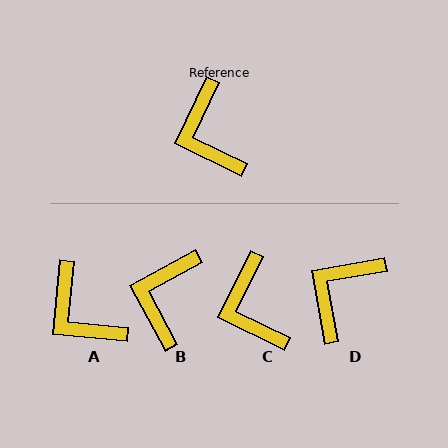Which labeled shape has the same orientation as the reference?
C.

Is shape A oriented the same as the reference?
No, it is off by about 20 degrees.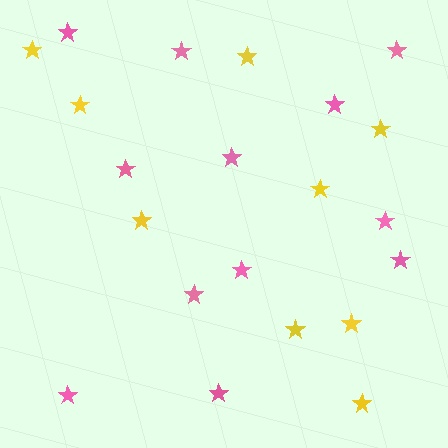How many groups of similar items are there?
There are 2 groups: one group of yellow stars (9) and one group of pink stars (12).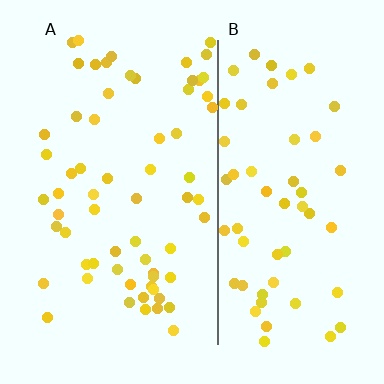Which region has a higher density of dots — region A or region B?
A (the left).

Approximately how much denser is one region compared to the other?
Approximately 1.1× — region A over region B.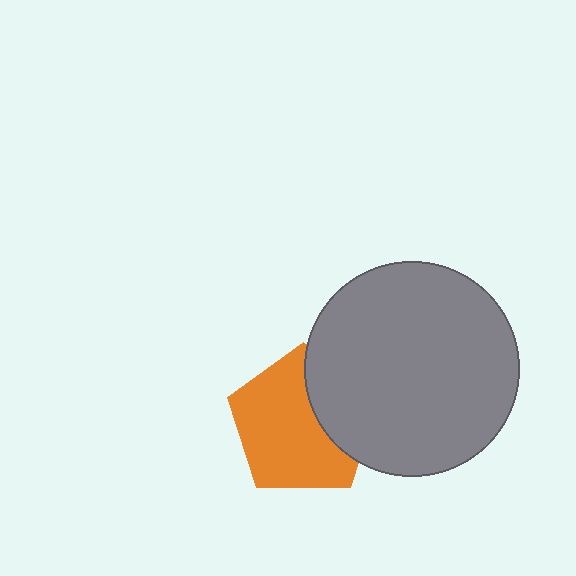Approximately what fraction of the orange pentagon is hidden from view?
Roughly 32% of the orange pentagon is hidden behind the gray circle.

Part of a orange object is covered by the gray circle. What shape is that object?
It is a pentagon.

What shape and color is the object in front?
The object in front is a gray circle.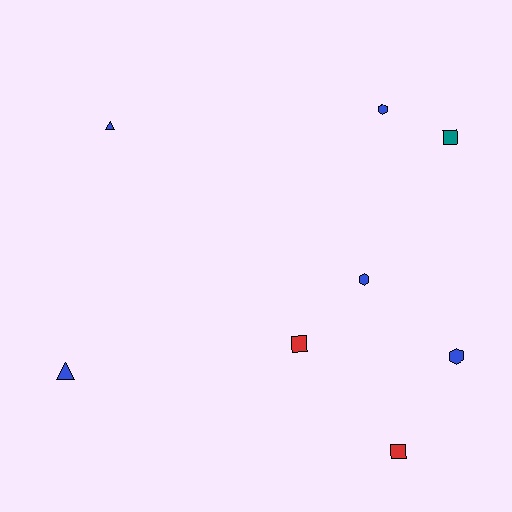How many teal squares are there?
There is 1 teal square.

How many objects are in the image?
There are 8 objects.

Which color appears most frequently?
Blue, with 5 objects.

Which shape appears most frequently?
Hexagon, with 3 objects.